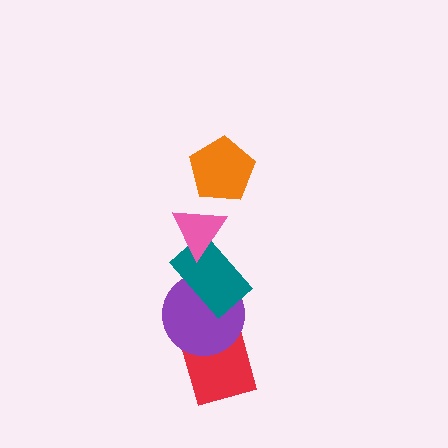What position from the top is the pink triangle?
The pink triangle is 2nd from the top.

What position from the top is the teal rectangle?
The teal rectangle is 3rd from the top.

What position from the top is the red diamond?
The red diamond is 5th from the top.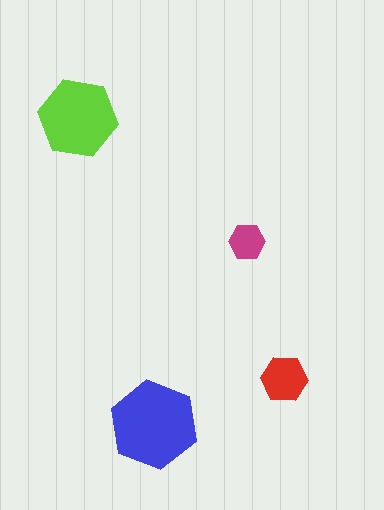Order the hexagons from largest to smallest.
the blue one, the lime one, the red one, the magenta one.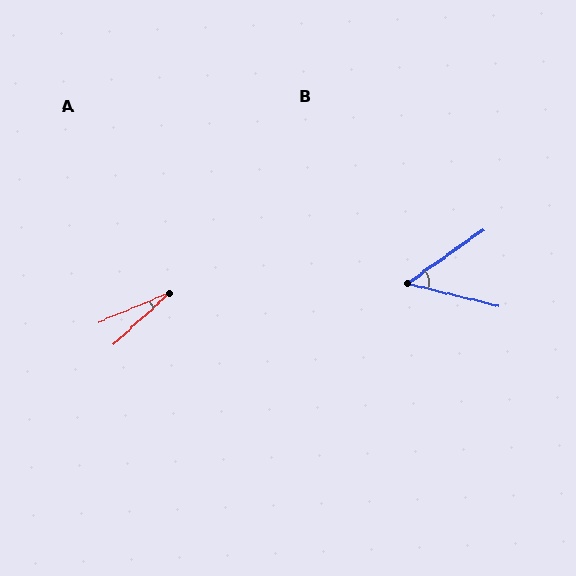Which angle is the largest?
B, at approximately 49 degrees.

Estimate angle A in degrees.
Approximately 20 degrees.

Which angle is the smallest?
A, at approximately 20 degrees.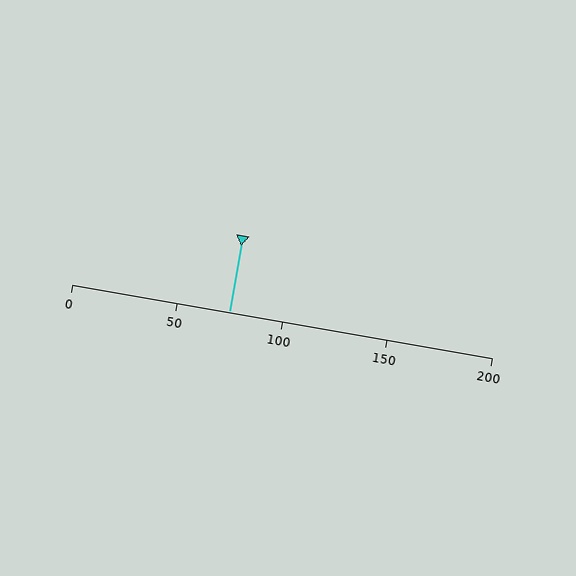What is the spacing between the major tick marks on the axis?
The major ticks are spaced 50 apart.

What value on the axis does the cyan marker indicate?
The marker indicates approximately 75.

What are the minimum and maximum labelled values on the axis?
The axis runs from 0 to 200.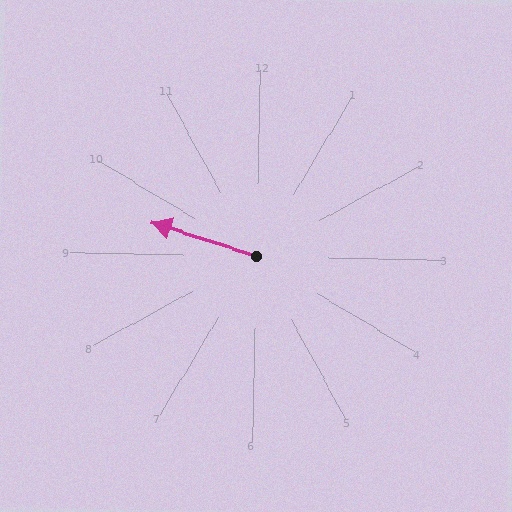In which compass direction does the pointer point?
West.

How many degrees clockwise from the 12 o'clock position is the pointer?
Approximately 287 degrees.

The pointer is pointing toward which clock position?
Roughly 10 o'clock.